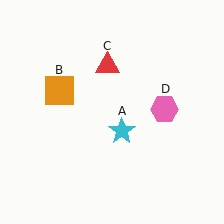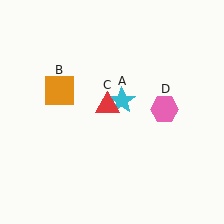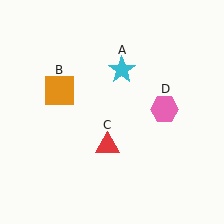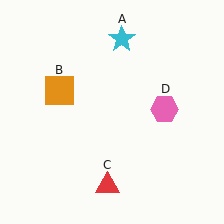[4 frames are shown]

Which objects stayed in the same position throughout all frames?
Orange square (object B) and pink hexagon (object D) remained stationary.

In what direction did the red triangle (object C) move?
The red triangle (object C) moved down.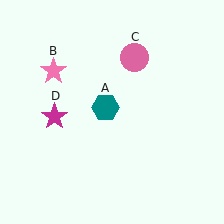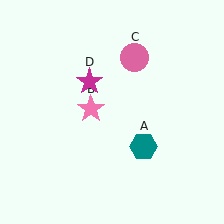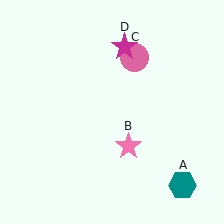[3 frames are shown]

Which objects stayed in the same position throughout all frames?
Pink circle (object C) remained stationary.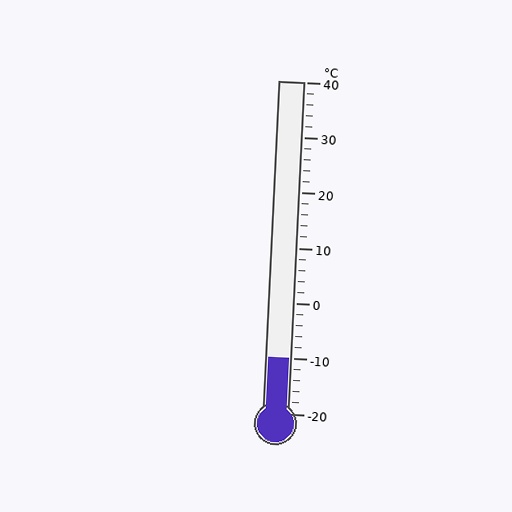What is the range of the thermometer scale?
The thermometer scale ranges from -20°C to 40°C.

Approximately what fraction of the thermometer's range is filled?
The thermometer is filled to approximately 15% of its range.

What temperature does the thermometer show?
The thermometer shows approximately -10°C.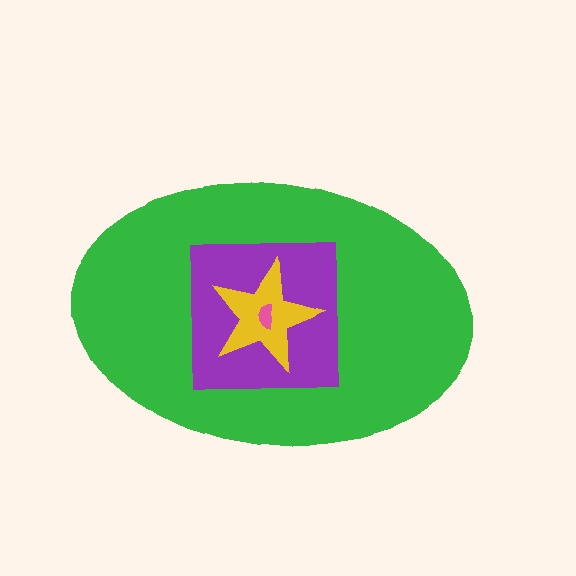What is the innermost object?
The pink semicircle.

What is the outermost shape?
The green ellipse.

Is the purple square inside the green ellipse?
Yes.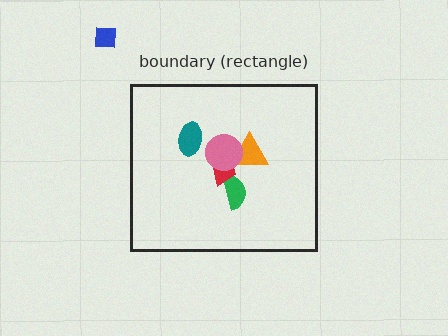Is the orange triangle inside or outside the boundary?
Inside.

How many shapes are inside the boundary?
5 inside, 1 outside.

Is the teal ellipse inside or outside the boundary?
Inside.